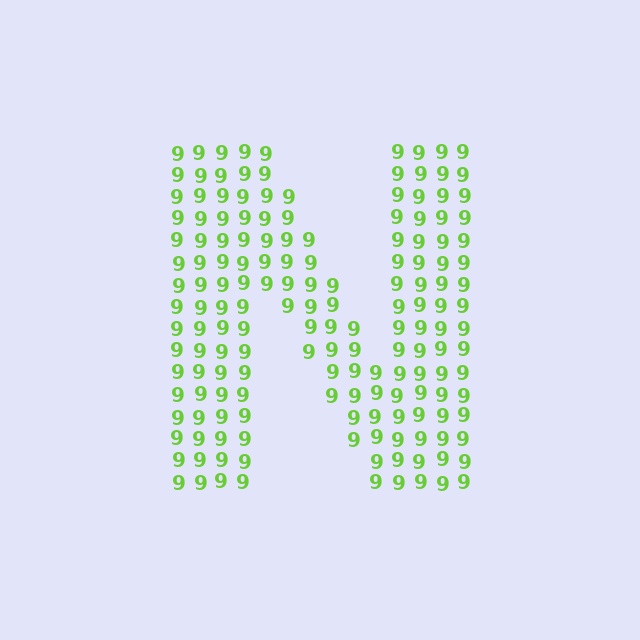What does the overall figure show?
The overall figure shows the letter N.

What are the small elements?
The small elements are digit 9's.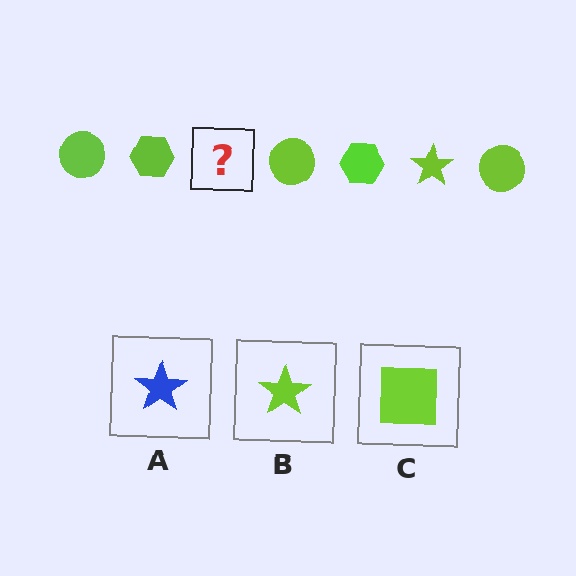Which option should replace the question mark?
Option B.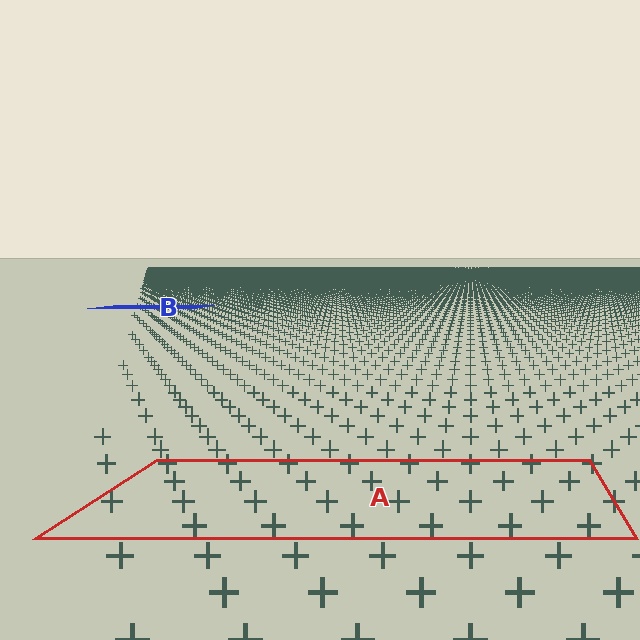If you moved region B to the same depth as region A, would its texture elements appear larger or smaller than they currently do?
They would appear larger. At a closer depth, the same texture elements are projected at a bigger on-screen size.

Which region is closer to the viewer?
Region A is closer. The texture elements there are larger and more spread out.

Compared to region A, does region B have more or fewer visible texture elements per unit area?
Region B has more texture elements per unit area — they are packed more densely because it is farther away.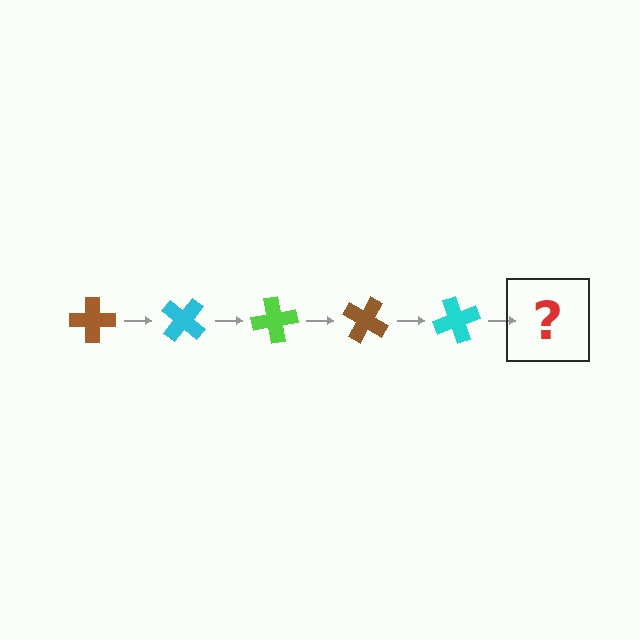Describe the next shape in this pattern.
It should be a lime cross, rotated 200 degrees from the start.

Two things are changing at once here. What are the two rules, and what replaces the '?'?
The two rules are that it rotates 40 degrees each step and the color cycles through brown, cyan, and lime. The '?' should be a lime cross, rotated 200 degrees from the start.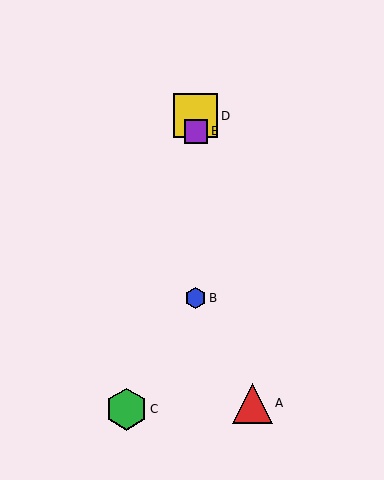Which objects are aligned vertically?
Objects B, D, E are aligned vertically.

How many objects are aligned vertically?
3 objects (B, D, E) are aligned vertically.